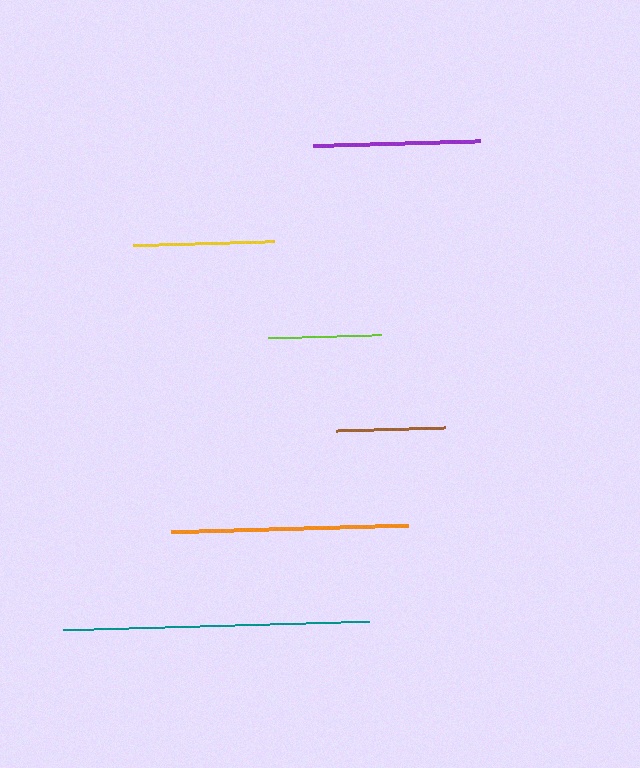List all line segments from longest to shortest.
From longest to shortest: teal, orange, purple, yellow, lime, brown.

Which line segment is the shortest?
The brown line is the shortest at approximately 109 pixels.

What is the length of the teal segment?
The teal segment is approximately 306 pixels long.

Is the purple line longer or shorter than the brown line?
The purple line is longer than the brown line.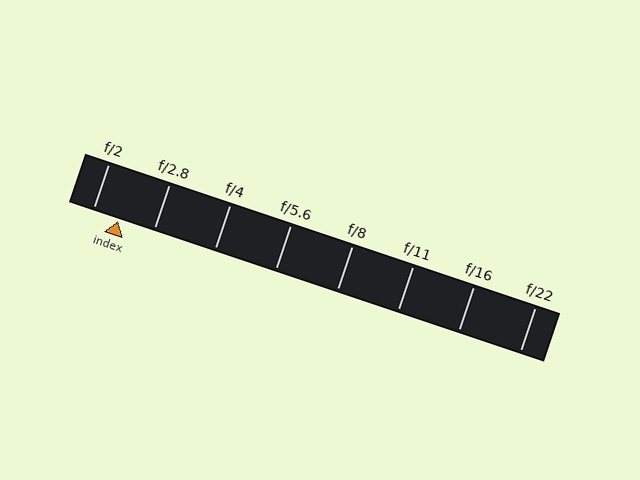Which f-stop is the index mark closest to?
The index mark is closest to f/2.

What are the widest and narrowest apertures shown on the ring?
The widest aperture shown is f/2 and the narrowest is f/22.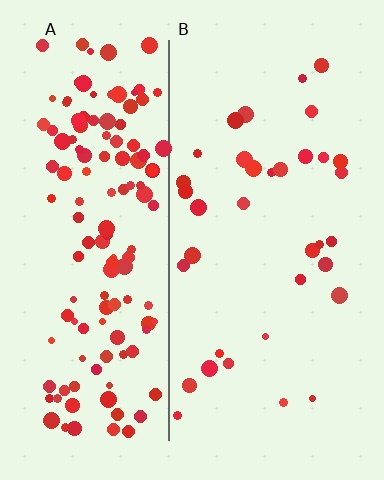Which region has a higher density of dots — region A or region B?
A (the left).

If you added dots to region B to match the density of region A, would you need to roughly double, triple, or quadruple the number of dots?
Approximately quadruple.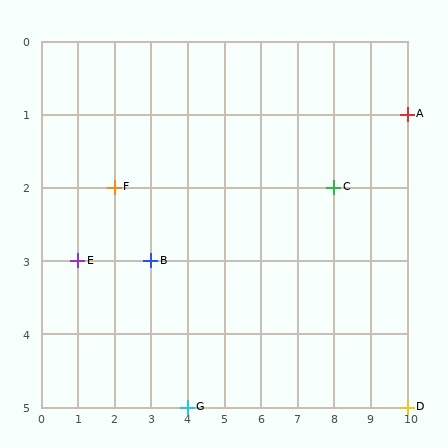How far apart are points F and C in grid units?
Points F and C are 6 columns apart.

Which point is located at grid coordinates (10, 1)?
Point A is at (10, 1).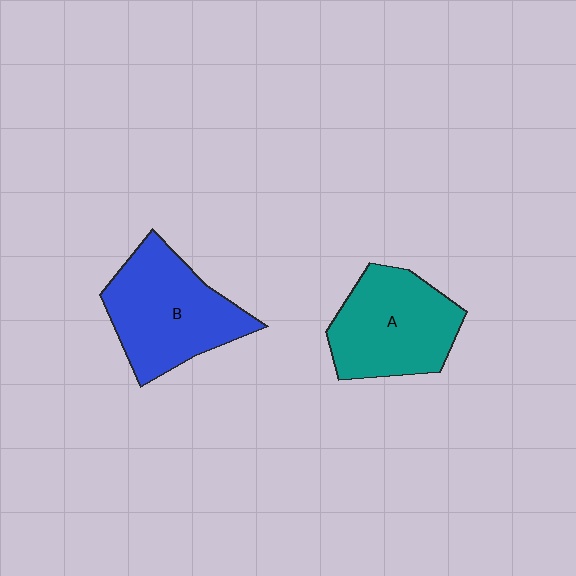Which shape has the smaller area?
Shape A (teal).